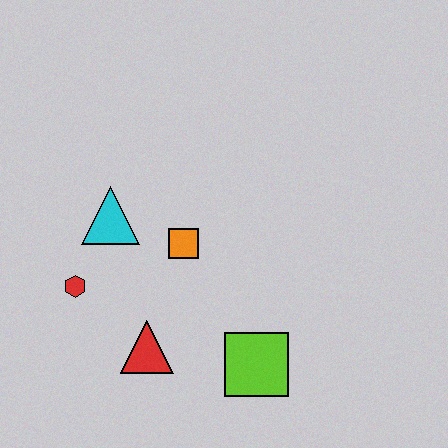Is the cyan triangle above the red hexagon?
Yes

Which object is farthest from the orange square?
The lime square is farthest from the orange square.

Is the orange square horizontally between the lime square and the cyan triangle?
Yes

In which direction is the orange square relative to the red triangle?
The orange square is above the red triangle.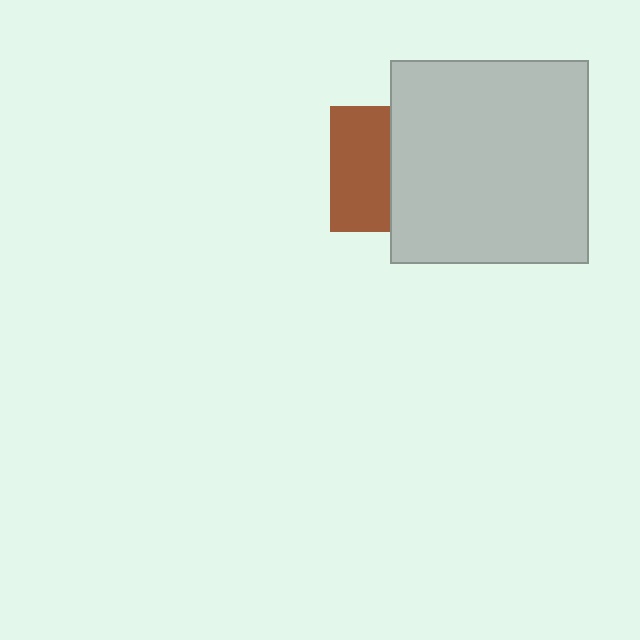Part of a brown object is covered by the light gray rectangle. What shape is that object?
It is a square.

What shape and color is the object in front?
The object in front is a light gray rectangle.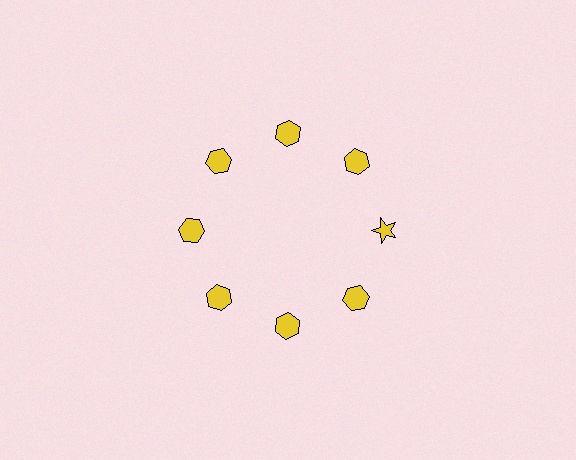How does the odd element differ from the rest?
It has a different shape: star instead of hexagon.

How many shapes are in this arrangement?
There are 8 shapes arranged in a ring pattern.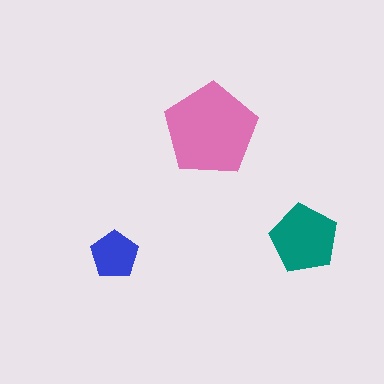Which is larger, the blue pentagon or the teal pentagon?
The teal one.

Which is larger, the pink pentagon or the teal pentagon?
The pink one.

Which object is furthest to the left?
The blue pentagon is leftmost.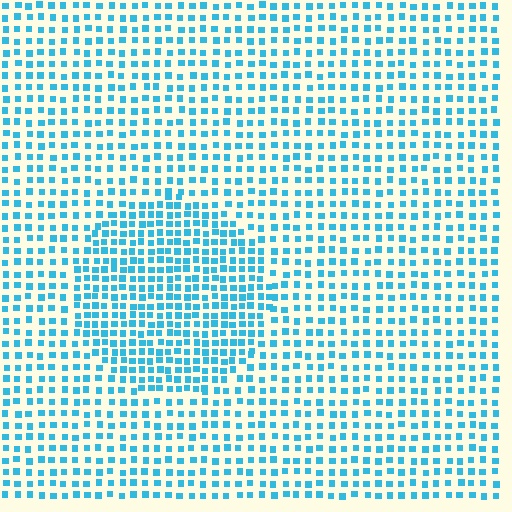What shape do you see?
I see a circle.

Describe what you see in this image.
The image contains small cyan elements arranged at two different densities. A circle-shaped region is visible where the elements are more densely packed than the surrounding area.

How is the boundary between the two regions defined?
The boundary is defined by a change in element density (approximately 1.6x ratio). All elements are the same color, size, and shape.